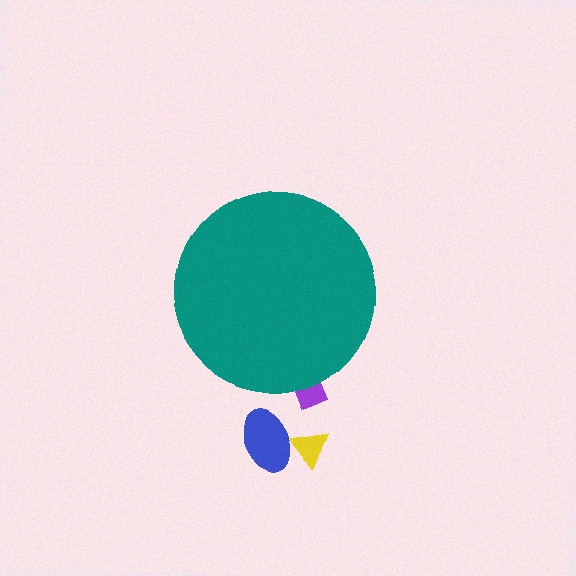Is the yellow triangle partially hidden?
No, the yellow triangle is fully visible.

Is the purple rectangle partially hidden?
Yes, the purple rectangle is partially hidden behind the teal circle.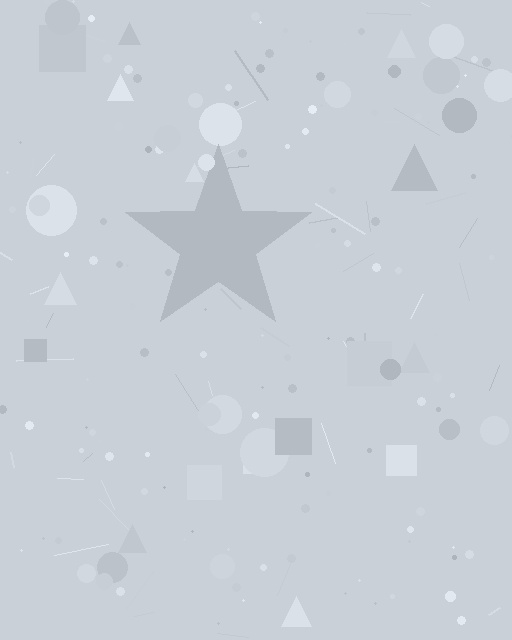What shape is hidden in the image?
A star is hidden in the image.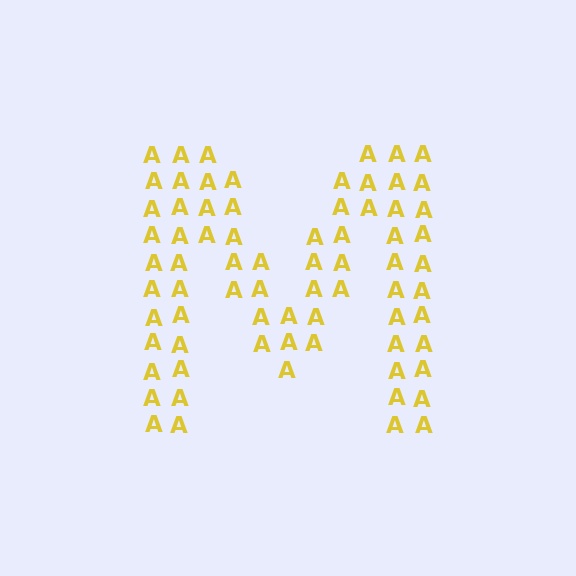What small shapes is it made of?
It is made of small letter A's.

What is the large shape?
The large shape is the letter M.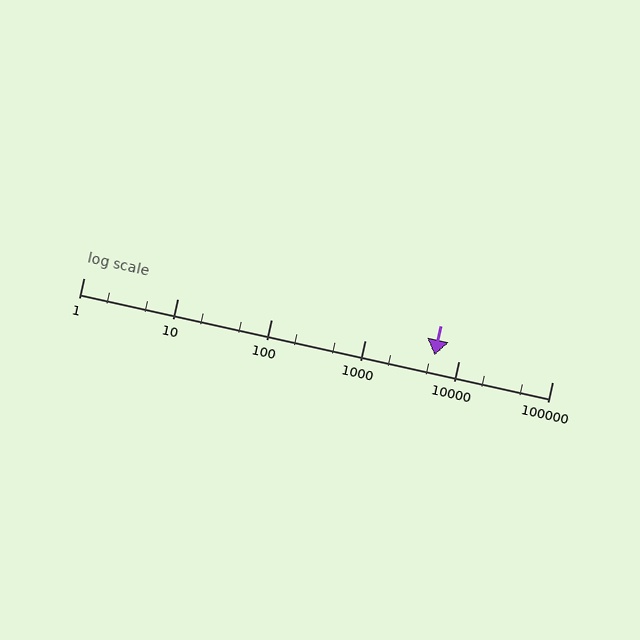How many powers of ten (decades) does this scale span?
The scale spans 5 decades, from 1 to 100000.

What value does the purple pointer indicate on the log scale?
The pointer indicates approximately 5600.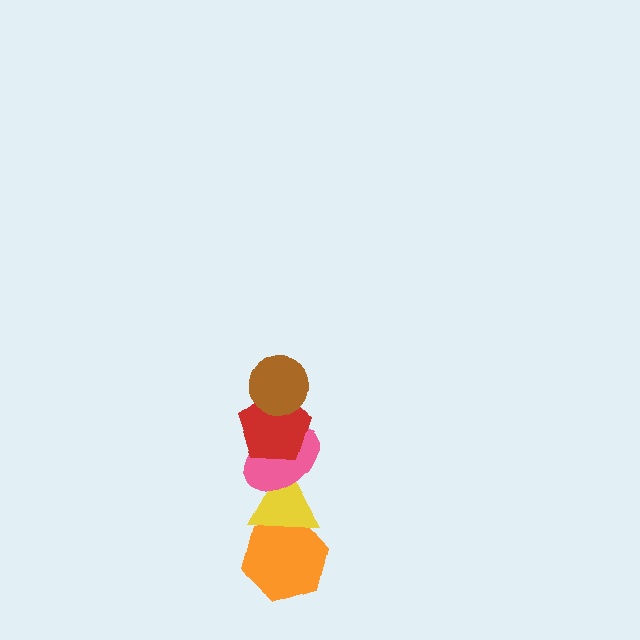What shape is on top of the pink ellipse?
The red pentagon is on top of the pink ellipse.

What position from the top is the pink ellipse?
The pink ellipse is 3rd from the top.